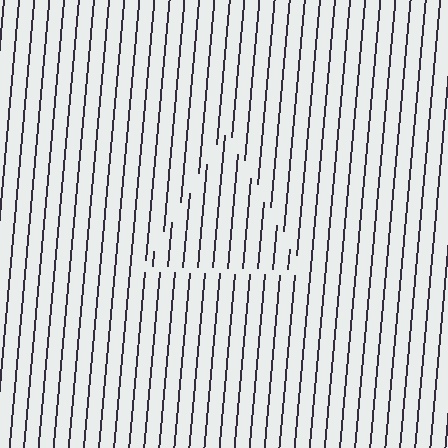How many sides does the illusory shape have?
3 sides — the line-ends trace a triangle.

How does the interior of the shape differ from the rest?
The interior of the shape contains the same grating, shifted by half a period — the contour is defined by the phase discontinuity where line-ends from the inner and outer gratings abut.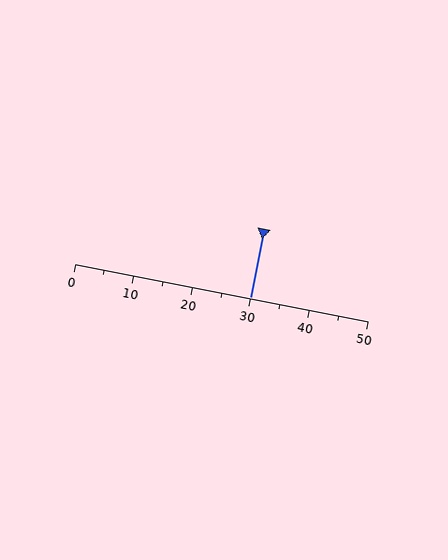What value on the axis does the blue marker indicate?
The marker indicates approximately 30.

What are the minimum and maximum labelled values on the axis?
The axis runs from 0 to 50.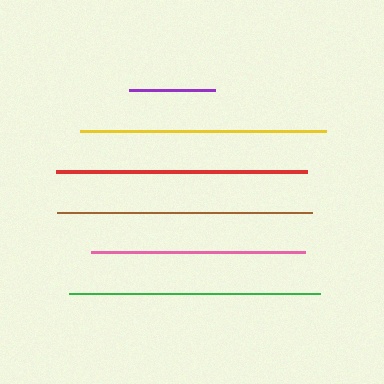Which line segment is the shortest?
The purple line is the shortest at approximately 86 pixels.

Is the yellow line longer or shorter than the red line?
The red line is longer than the yellow line.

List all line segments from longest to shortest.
From longest to shortest: brown, red, green, yellow, pink, purple.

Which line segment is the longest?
The brown line is the longest at approximately 255 pixels.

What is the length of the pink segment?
The pink segment is approximately 213 pixels long.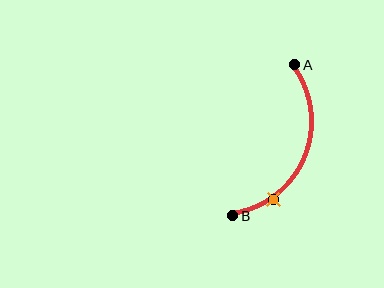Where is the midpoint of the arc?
The arc midpoint is the point on the curve farthest from the straight line joining A and B. It sits to the right of that line.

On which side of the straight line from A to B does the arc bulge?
The arc bulges to the right of the straight line connecting A and B.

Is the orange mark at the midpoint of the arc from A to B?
No. The orange mark lies on the arc but is closer to endpoint B. The arc midpoint would be at the point on the curve equidistant along the arc from both A and B.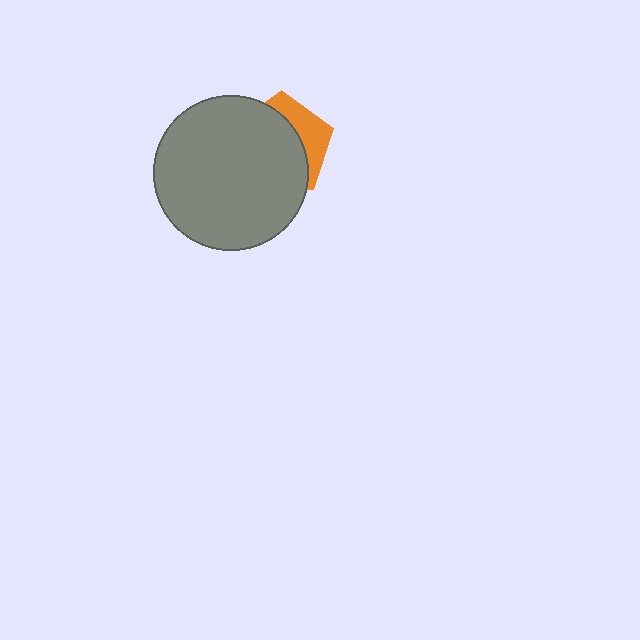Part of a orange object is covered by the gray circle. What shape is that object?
It is a pentagon.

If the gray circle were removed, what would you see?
You would see the complete orange pentagon.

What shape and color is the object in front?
The object in front is a gray circle.